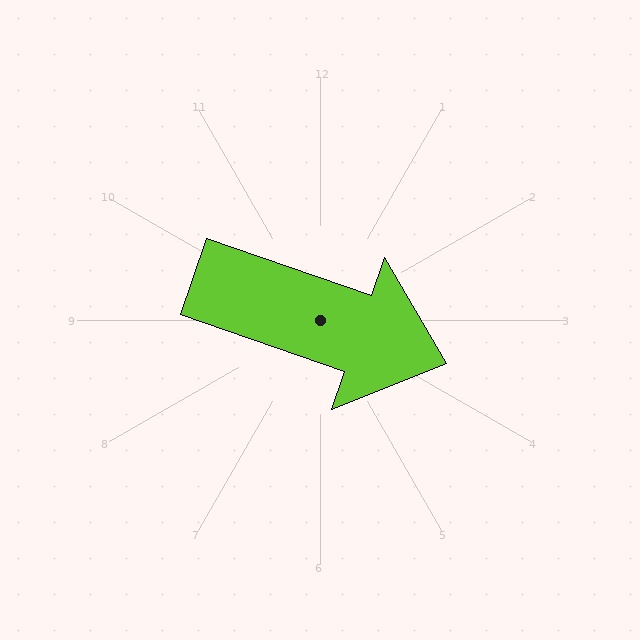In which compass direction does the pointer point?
East.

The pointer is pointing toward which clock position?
Roughly 4 o'clock.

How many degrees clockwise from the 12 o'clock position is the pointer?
Approximately 109 degrees.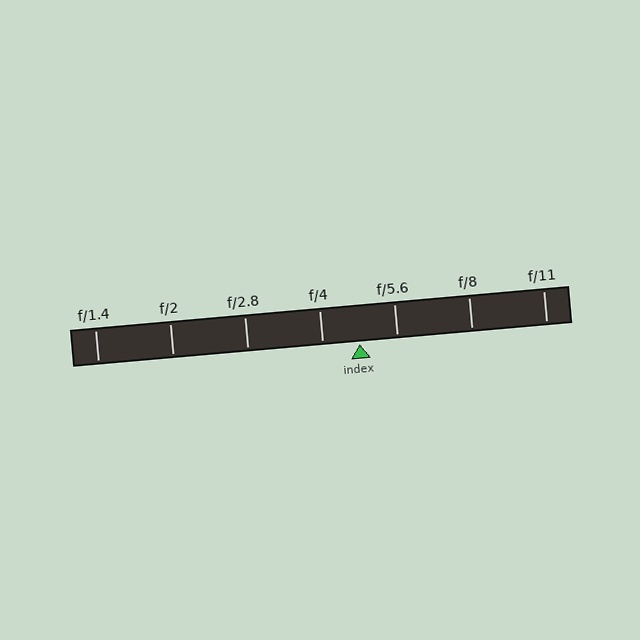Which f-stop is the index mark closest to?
The index mark is closest to f/4.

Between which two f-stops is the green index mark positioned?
The index mark is between f/4 and f/5.6.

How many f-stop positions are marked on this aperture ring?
There are 7 f-stop positions marked.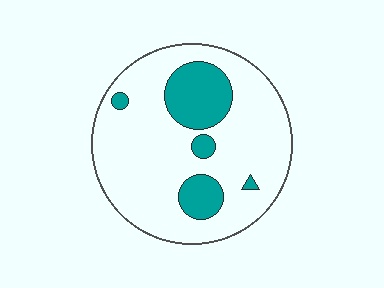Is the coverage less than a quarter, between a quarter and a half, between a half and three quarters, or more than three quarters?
Less than a quarter.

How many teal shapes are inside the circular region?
5.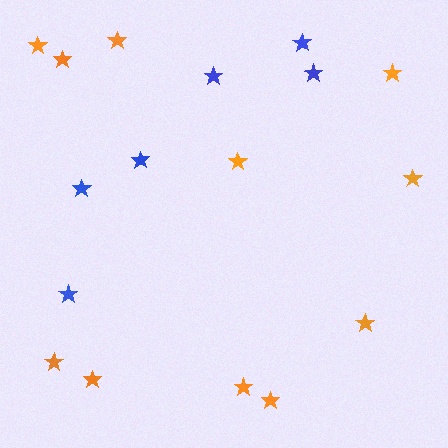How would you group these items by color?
There are 2 groups: one group of orange stars (11) and one group of blue stars (6).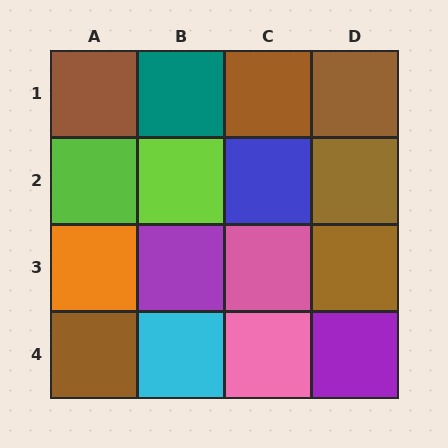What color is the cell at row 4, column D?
Purple.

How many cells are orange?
1 cell is orange.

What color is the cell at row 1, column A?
Brown.